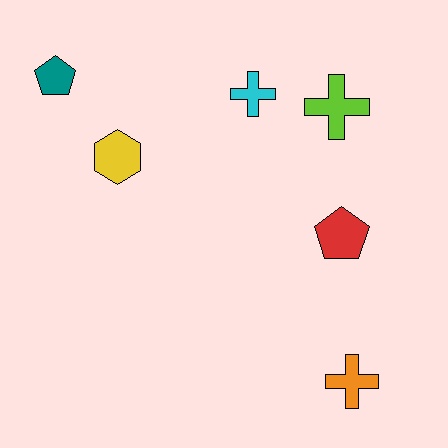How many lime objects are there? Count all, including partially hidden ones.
There is 1 lime object.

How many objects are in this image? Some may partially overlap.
There are 6 objects.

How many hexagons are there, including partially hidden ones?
There is 1 hexagon.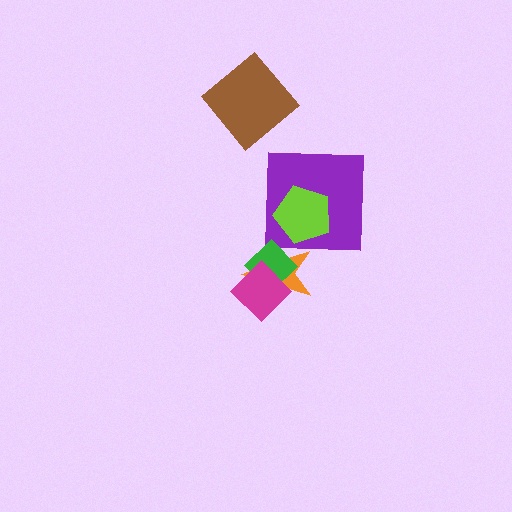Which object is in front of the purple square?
The lime pentagon is in front of the purple square.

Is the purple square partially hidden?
Yes, it is partially covered by another shape.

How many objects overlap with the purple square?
1 object overlaps with the purple square.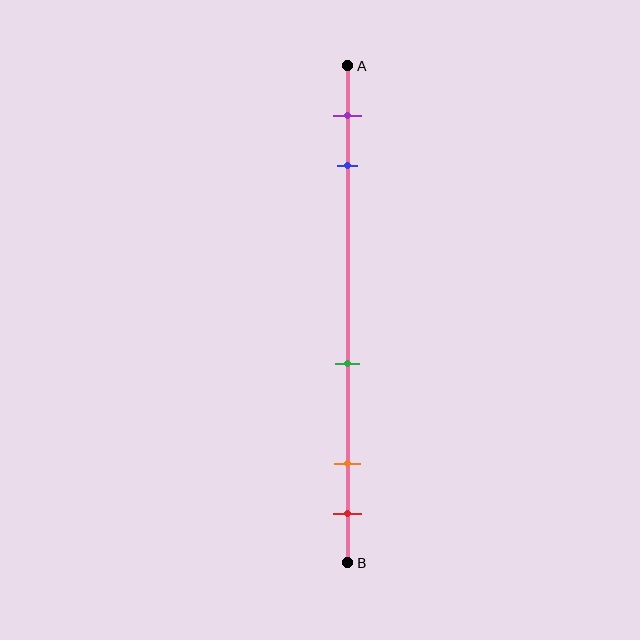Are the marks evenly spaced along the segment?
No, the marks are not evenly spaced.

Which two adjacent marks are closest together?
The orange and red marks are the closest adjacent pair.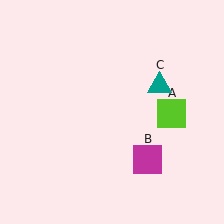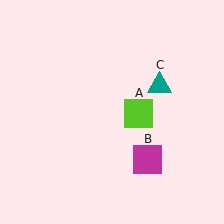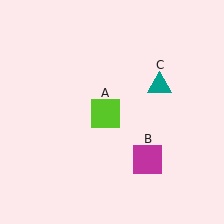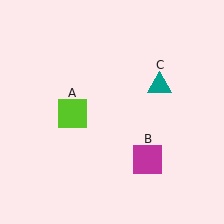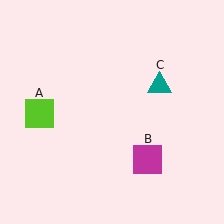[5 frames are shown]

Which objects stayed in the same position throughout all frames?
Magenta square (object B) and teal triangle (object C) remained stationary.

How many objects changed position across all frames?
1 object changed position: lime square (object A).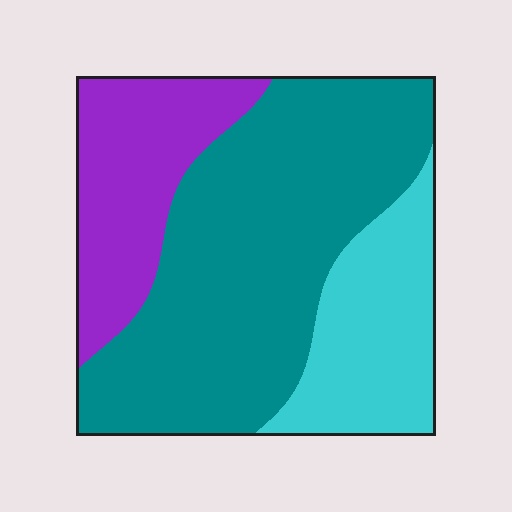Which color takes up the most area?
Teal, at roughly 55%.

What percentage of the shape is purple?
Purple covers about 20% of the shape.